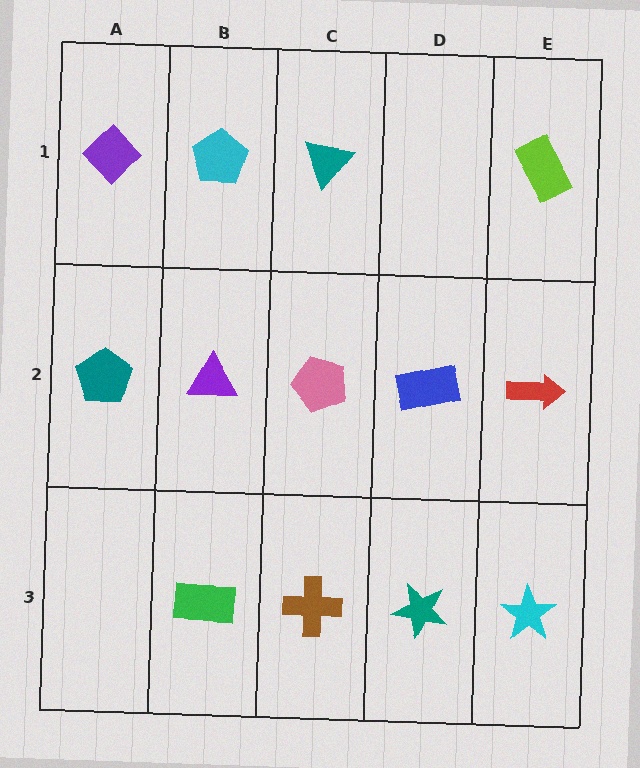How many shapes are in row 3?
4 shapes.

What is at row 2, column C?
A pink pentagon.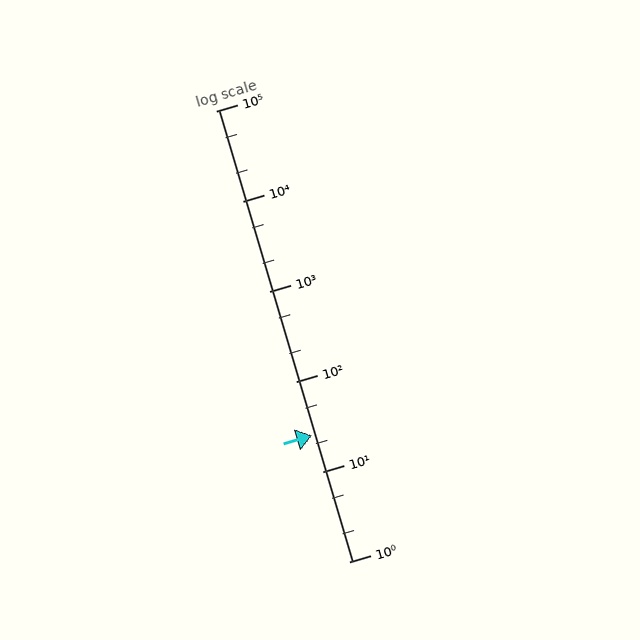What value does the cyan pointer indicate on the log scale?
The pointer indicates approximately 25.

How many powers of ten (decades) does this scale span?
The scale spans 5 decades, from 1 to 100000.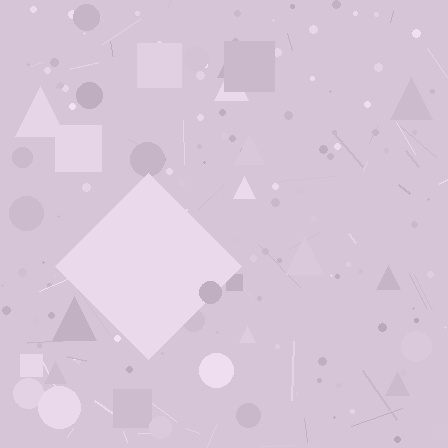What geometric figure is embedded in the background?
A diamond is embedded in the background.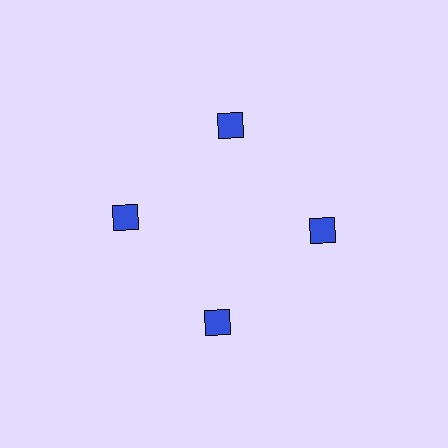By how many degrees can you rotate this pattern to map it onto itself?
The pattern maps onto itself every 90 degrees of rotation.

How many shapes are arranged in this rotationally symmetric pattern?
There are 4 shapes, arranged in 4 groups of 1.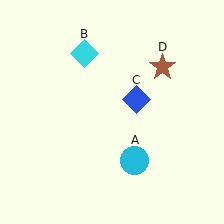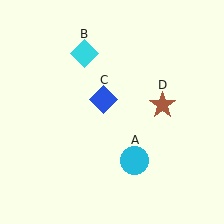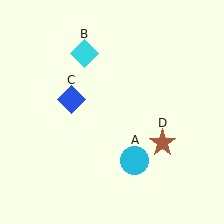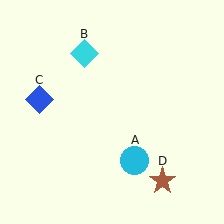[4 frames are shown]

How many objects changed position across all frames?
2 objects changed position: blue diamond (object C), brown star (object D).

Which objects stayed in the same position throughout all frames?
Cyan circle (object A) and cyan diamond (object B) remained stationary.